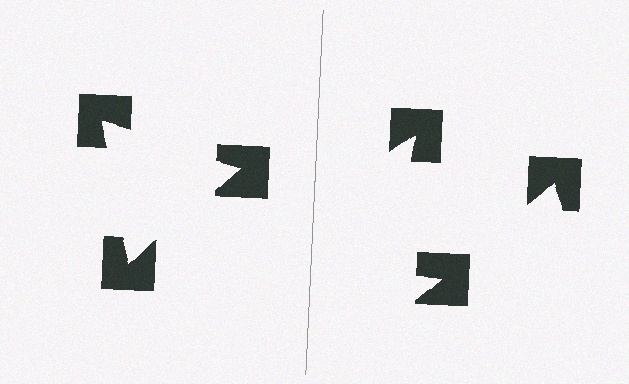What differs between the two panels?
The notched squares are positioned identically on both sides; only the wedge orientations differ. On the left they align to a triangle; on the right they are misaligned.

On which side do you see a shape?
An illusory triangle appears on the left side. On the right side the wedge cuts are rotated, so no coherent shape forms.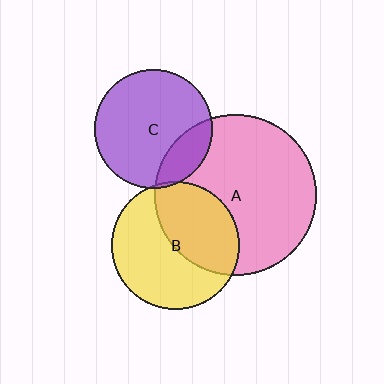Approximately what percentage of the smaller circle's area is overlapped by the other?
Approximately 5%.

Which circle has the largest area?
Circle A (pink).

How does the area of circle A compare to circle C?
Approximately 1.9 times.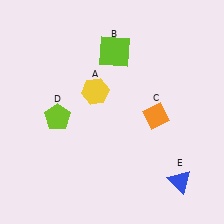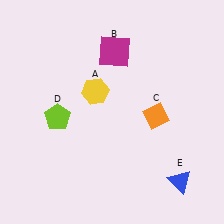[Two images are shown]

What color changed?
The square (B) changed from lime in Image 1 to magenta in Image 2.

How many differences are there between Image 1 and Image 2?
There is 1 difference between the two images.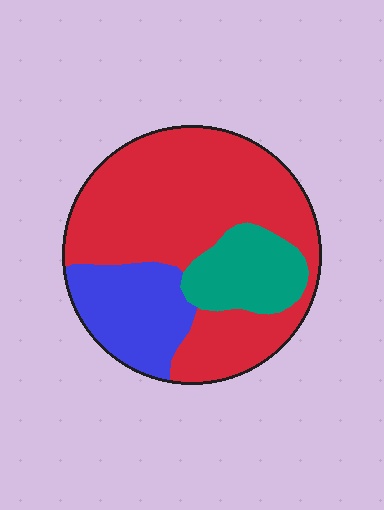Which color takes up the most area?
Red, at roughly 65%.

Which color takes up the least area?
Teal, at roughly 15%.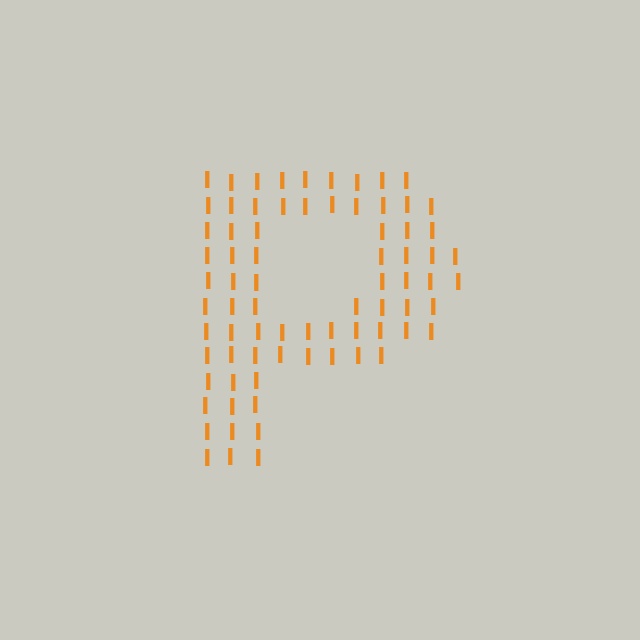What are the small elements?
The small elements are letter I's.